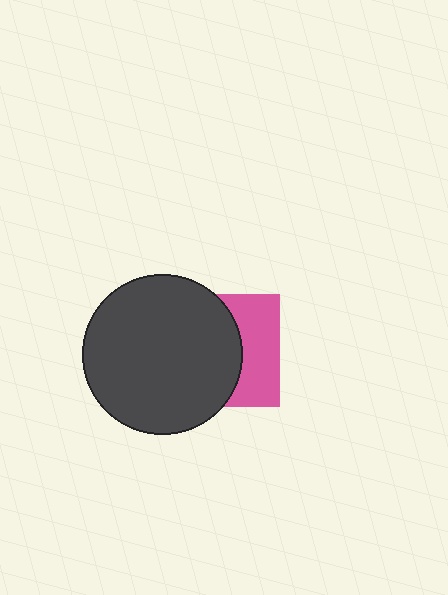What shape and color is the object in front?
The object in front is a dark gray circle.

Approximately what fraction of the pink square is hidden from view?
Roughly 61% of the pink square is hidden behind the dark gray circle.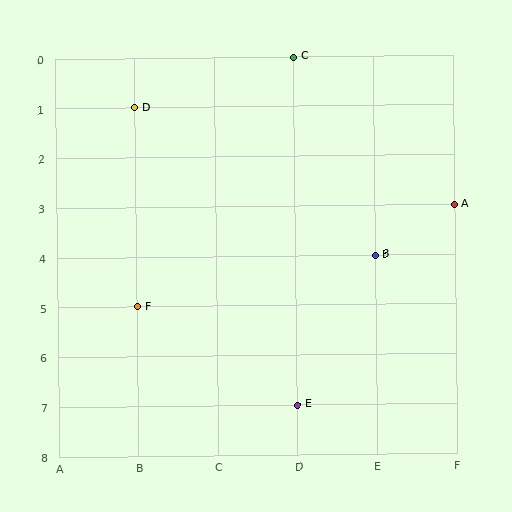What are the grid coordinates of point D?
Point D is at grid coordinates (B, 1).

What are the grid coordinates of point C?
Point C is at grid coordinates (D, 0).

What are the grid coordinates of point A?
Point A is at grid coordinates (F, 3).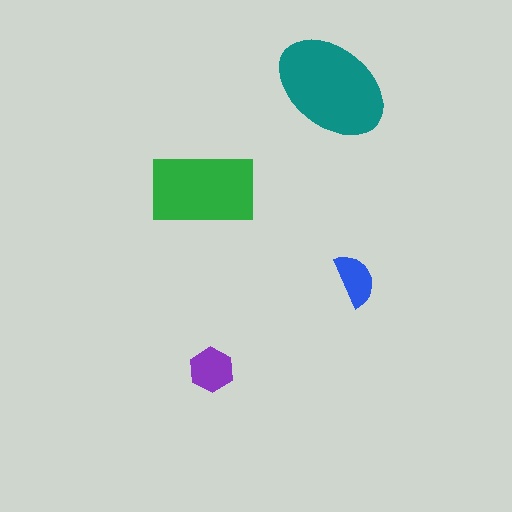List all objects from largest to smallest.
The teal ellipse, the green rectangle, the purple hexagon, the blue semicircle.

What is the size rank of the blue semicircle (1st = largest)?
4th.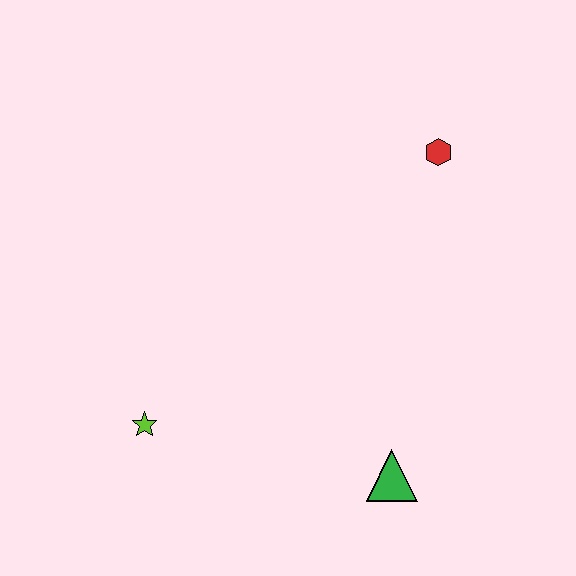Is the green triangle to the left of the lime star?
No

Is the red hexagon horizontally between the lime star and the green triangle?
No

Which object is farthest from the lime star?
The red hexagon is farthest from the lime star.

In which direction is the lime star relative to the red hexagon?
The lime star is to the left of the red hexagon.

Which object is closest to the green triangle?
The lime star is closest to the green triangle.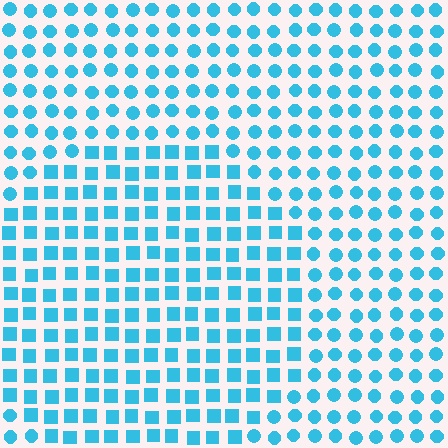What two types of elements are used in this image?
The image uses squares inside the circle region and circles outside it.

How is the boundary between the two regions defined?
The boundary is defined by a change in element shape: squares inside vs. circles outside. All elements share the same color and spacing.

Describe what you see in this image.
The image is filled with small cyan elements arranged in a uniform grid. A circle-shaped region contains squares, while the surrounding area contains circles. The boundary is defined purely by the change in element shape.